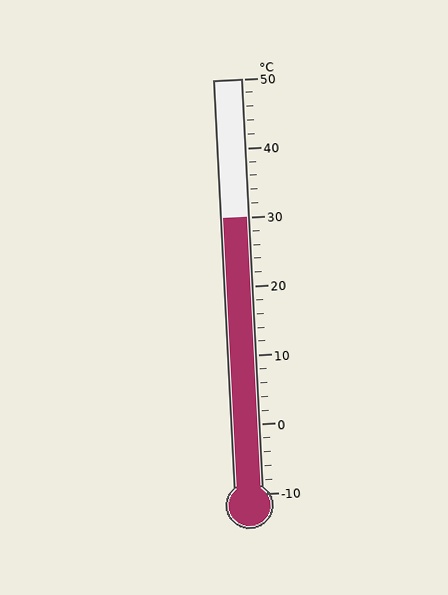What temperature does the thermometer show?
The thermometer shows approximately 30°C.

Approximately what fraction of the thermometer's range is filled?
The thermometer is filled to approximately 65% of its range.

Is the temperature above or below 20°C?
The temperature is above 20°C.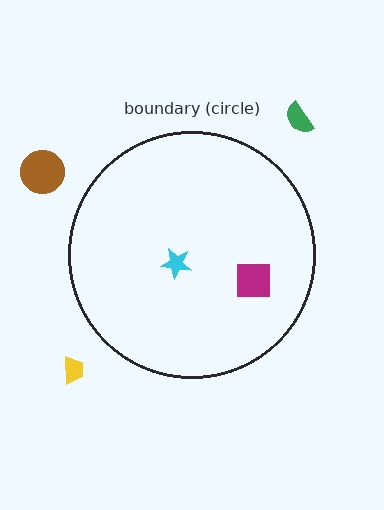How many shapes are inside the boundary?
2 inside, 3 outside.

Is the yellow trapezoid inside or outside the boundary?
Outside.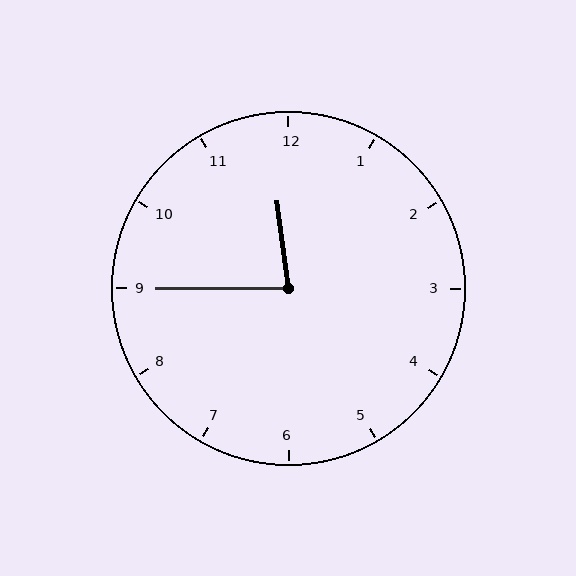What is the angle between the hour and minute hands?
Approximately 82 degrees.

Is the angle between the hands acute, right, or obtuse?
It is acute.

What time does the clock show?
11:45.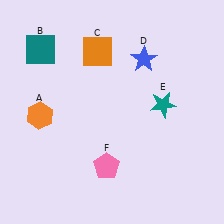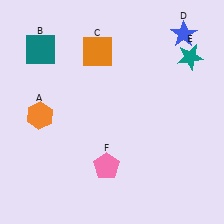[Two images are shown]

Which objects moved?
The objects that moved are: the blue star (D), the teal star (E).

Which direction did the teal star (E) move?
The teal star (E) moved up.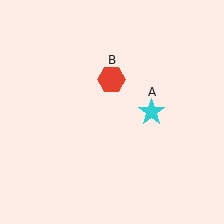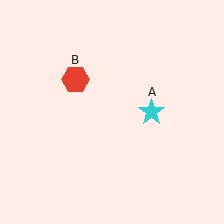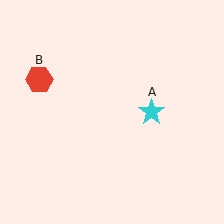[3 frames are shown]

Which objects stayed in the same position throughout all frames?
Cyan star (object A) remained stationary.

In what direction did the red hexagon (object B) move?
The red hexagon (object B) moved left.